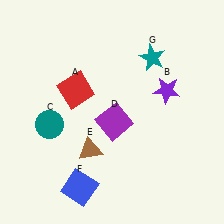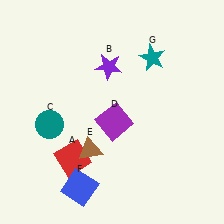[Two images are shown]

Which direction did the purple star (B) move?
The purple star (B) moved left.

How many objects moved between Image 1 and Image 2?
2 objects moved between the two images.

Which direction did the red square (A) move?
The red square (A) moved down.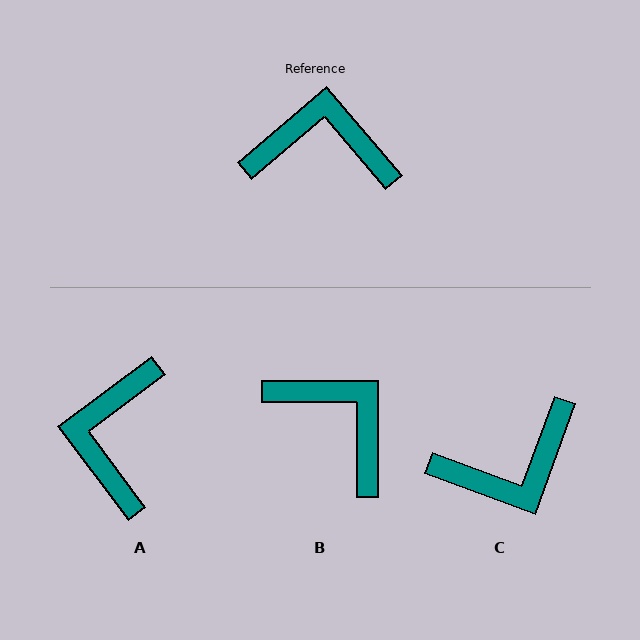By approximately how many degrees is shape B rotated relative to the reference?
Approximately 41 degrees clockwise.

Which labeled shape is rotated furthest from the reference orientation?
C, about 151 degrees away.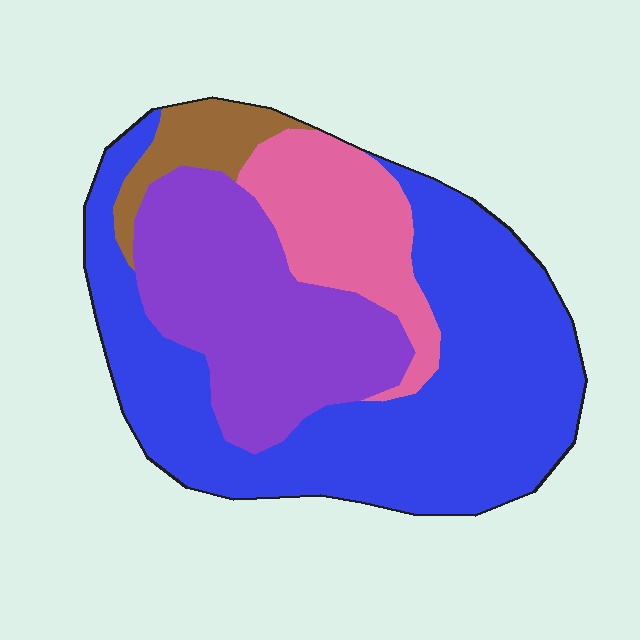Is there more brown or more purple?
Purple.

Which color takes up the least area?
Brown, at roughly 5%.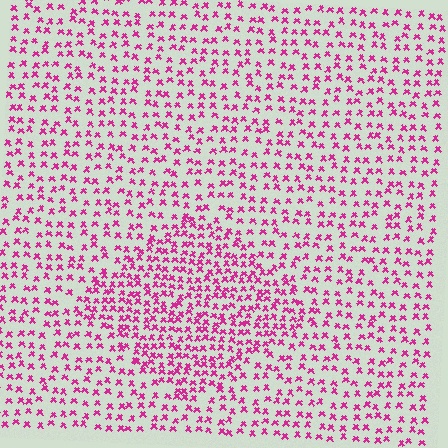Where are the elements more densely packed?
The elements are more densely packed inside the diamond boundary.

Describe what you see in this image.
The image contains small magenta elements arranged at two different densities. A diamond-shaped region is visible where the elements are more densely packed than the surrounding area.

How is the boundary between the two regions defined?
The boundary is defined by a change in element density (approximately 1.7x ratio). All elements are the same color, size, and shape.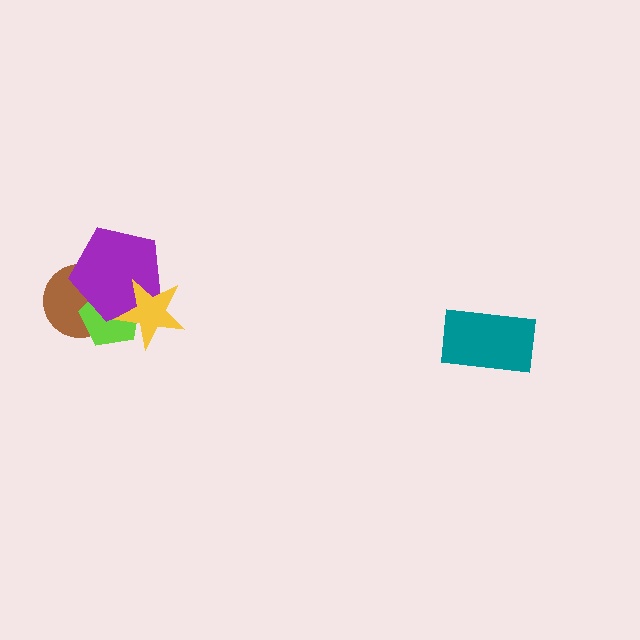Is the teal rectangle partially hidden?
No, no other shape covers it.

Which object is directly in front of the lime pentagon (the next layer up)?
The purple pentagon is directly in front of the lime pentagon.